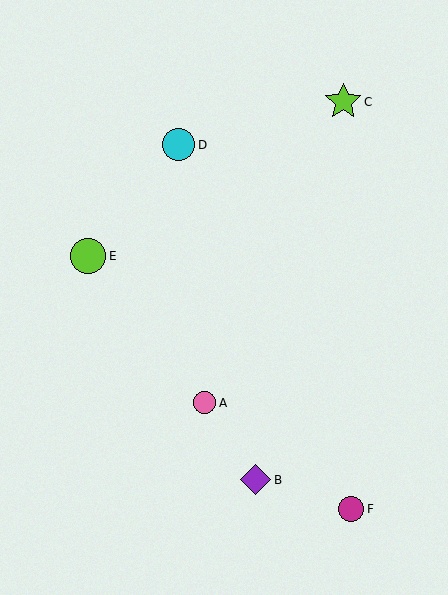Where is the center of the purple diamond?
The center of the purple diamond is at (256, 480).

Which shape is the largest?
The lime star (labeled C) is the largest.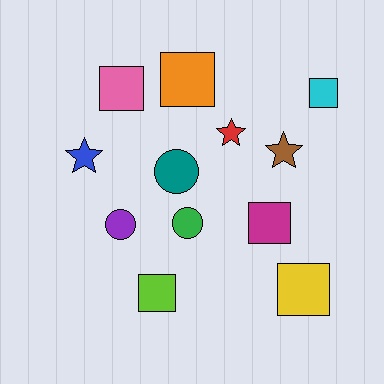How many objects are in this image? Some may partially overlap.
There are 12 objects.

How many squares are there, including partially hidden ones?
There are 6 squares.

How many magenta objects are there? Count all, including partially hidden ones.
There is 1 magenta object.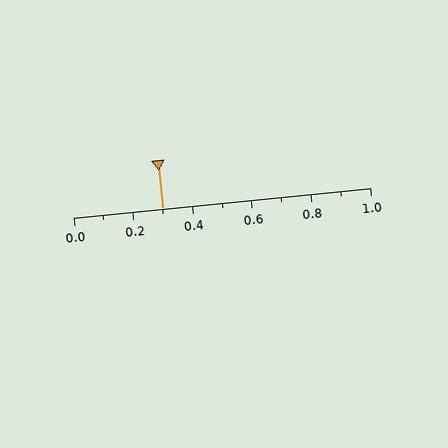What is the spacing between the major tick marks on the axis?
The major ticks are spaced 0.2 apart.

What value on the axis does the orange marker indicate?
The marker indicates approximately 0.3.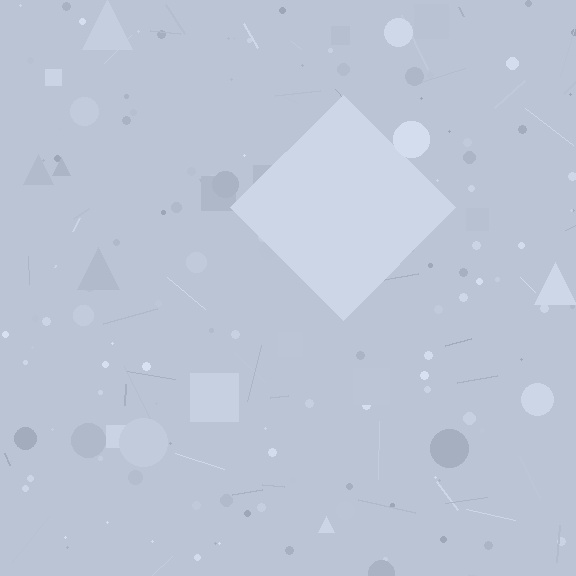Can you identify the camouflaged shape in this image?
The camouflaged shape is a diamond.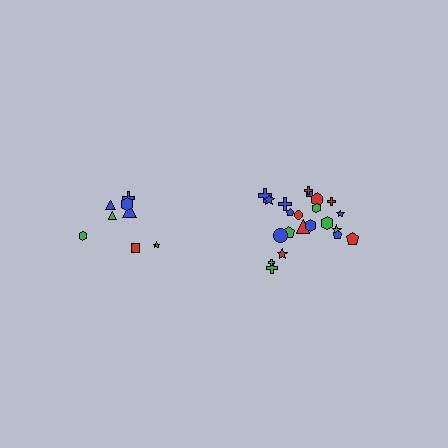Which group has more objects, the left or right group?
The right group.